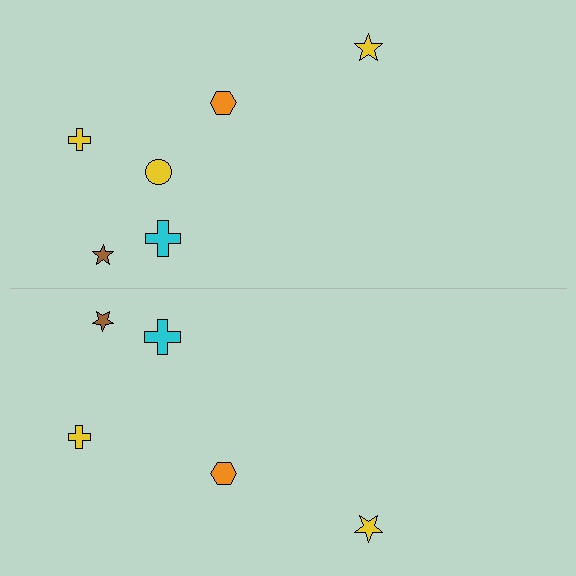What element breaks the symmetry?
A yellow circle is missing from the bottom side.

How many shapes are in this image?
There are 11 shapes in this image.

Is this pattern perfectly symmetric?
No, the pattern is not perfectly symmetric. A yellow circle is missing from the bottom side.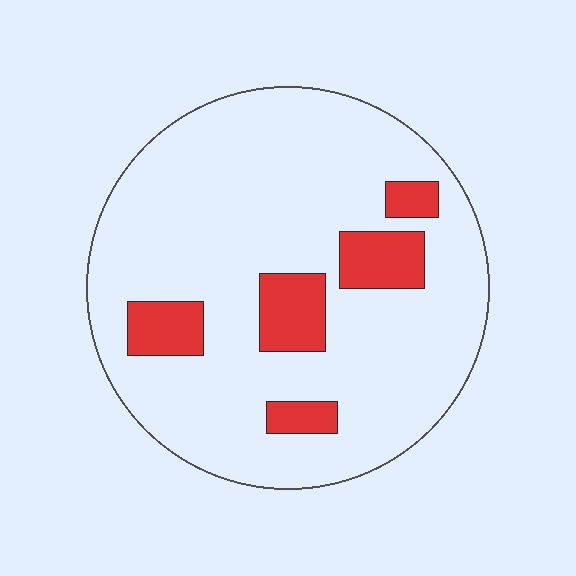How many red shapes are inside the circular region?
5.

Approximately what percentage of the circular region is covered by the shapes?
Approximately 15%.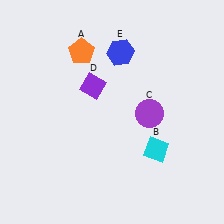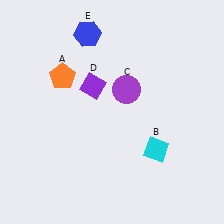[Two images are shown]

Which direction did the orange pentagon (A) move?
The orange pentagon (A) moved down.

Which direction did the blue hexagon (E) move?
The blue hexagon (E) moved left.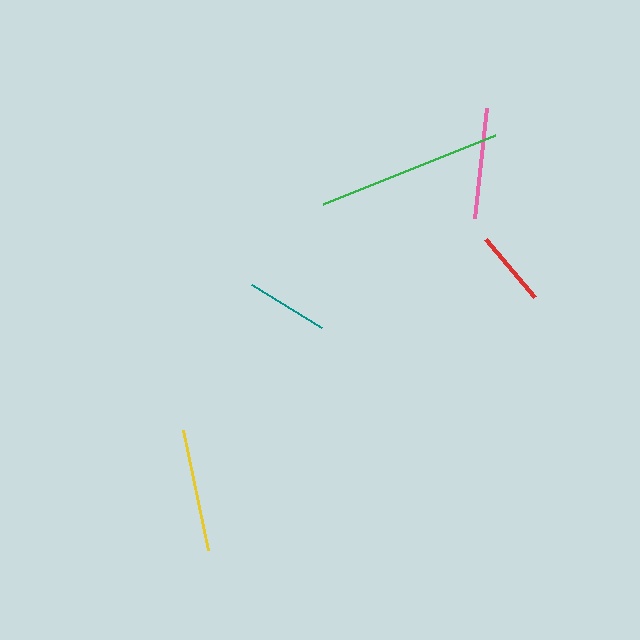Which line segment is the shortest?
The red line is the shortest at approximately 76 pixels.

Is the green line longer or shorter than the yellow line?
The green line is longer than the yellow line.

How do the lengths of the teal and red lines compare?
The teal and red lines are approximately the same length.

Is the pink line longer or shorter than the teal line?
The pink line is longer than the teal line.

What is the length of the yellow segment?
The yellow segment is approximately 122 pixels long.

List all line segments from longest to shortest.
From longest to shortest: green, yellow, pink, teal, red.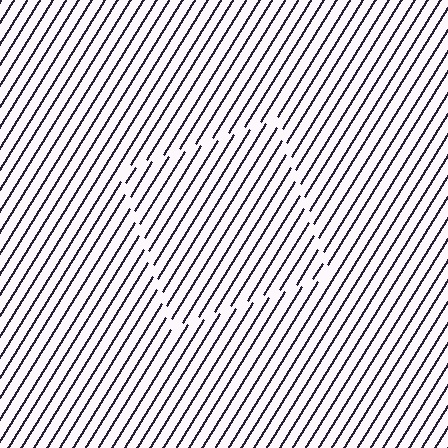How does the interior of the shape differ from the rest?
The interior of the shape contains the same grating, shifted by half a period — the contour is defined by the phase discontinuity where line-ends from the inner and outer gratings abut.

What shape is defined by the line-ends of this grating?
An illusory square. The interior of the shape contains the same grating, shifted by half a period — the contour is defined by the phase discontinuity where line-ends from the inner and outer gratings abut.